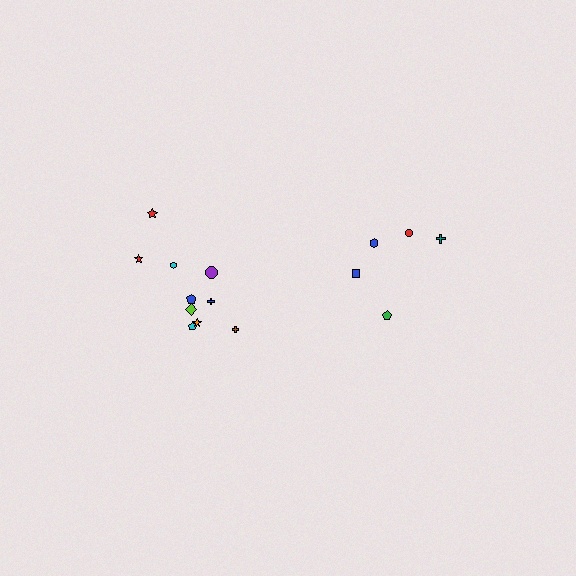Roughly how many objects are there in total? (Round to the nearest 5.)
Roughly 15 objects in total.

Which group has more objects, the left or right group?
The left group.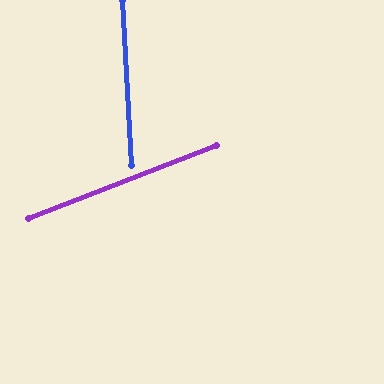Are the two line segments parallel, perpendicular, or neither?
Neither parallel nor perpendicular — they differ by about 72°.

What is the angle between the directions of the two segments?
Approximately 72 degrees.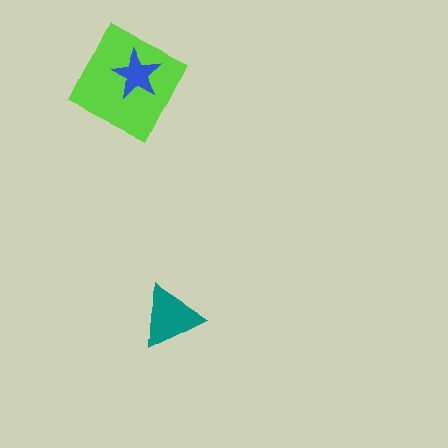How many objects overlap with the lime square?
1 object overlaps with the lime square.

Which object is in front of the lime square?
The blue star is in front of the lime square.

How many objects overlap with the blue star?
1 object overlaps with the blue star.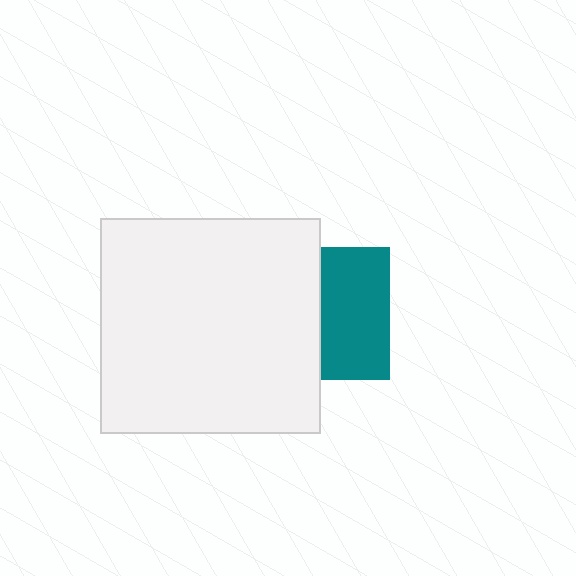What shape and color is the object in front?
The object in front is a white rectangle.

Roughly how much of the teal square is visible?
About half of it is visible (roughly 52%).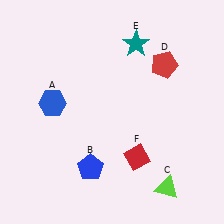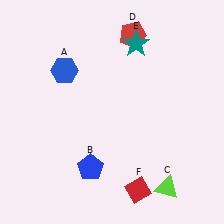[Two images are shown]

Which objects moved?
The objects that moved are: the blue hexagon (A), the red pentagon (D), the red diamond (F).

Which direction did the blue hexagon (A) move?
The blue hexagon (A) moved up.